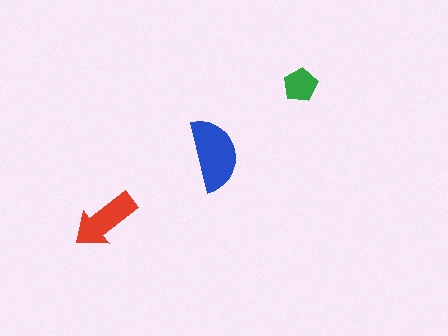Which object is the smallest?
The green pentagon.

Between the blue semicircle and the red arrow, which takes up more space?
The blue semicircle.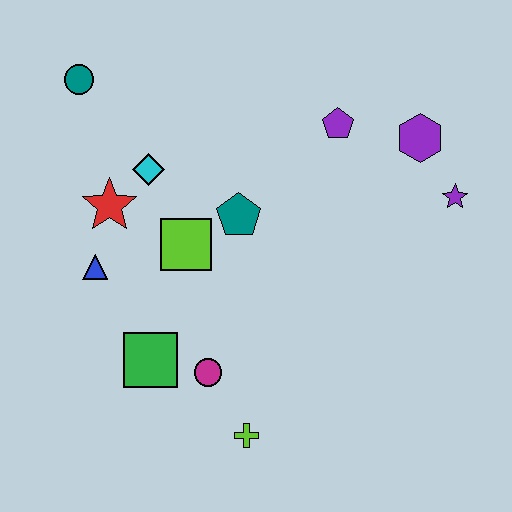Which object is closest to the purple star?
The purple hexagon is closest to the purple star.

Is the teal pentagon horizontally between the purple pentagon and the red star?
Yes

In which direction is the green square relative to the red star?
The green square is below the red star.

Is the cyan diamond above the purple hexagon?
No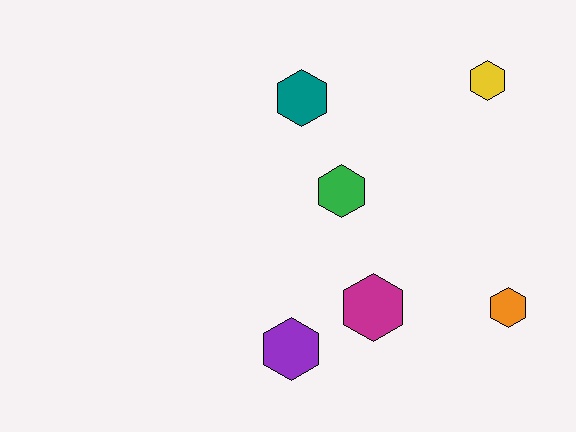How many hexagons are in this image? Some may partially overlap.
There are 6 hexagons.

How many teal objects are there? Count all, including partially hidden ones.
There is 1 teal object.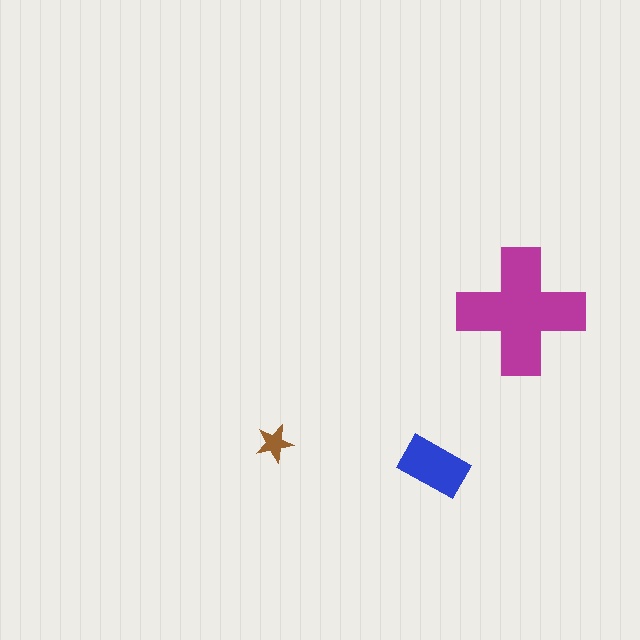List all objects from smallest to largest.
The brown star, the blue rectangle, the magenta cross.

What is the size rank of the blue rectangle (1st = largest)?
2nd.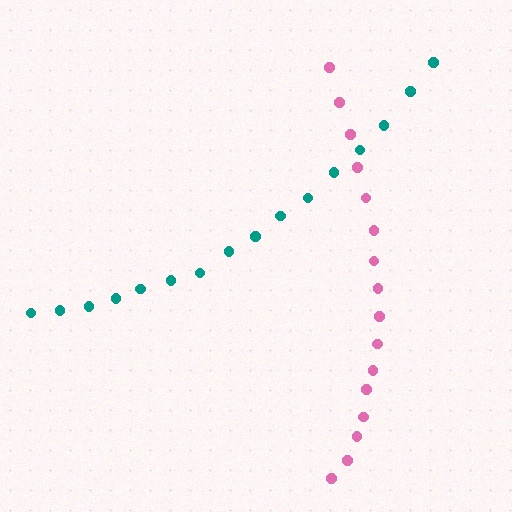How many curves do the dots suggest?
There are 2 distinct paths.